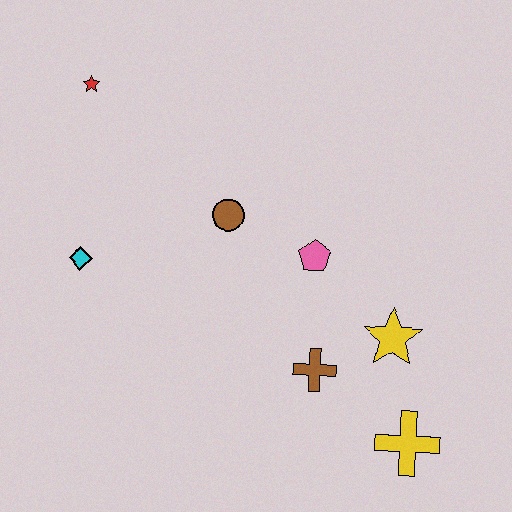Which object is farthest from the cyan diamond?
The yellow cross is farthest from the cyan diamond.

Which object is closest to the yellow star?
The brown cross is closest to the yellow star.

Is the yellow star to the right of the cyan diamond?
Yes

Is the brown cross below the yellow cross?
No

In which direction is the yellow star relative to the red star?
The yellow star is to the right of the red star.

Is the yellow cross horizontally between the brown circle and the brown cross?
No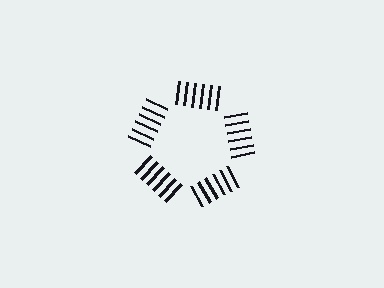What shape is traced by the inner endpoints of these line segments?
An illusory pentagon — the line segments terminate on its edges but no continuous stroke is drawn.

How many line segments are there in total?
30 — 6 along each of the 5 edges.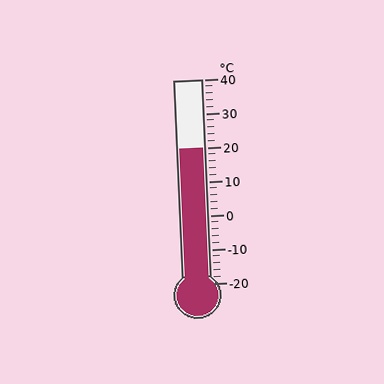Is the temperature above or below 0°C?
The temperature is above 0°C.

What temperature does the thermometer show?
The thermometer shows approximately 20°C.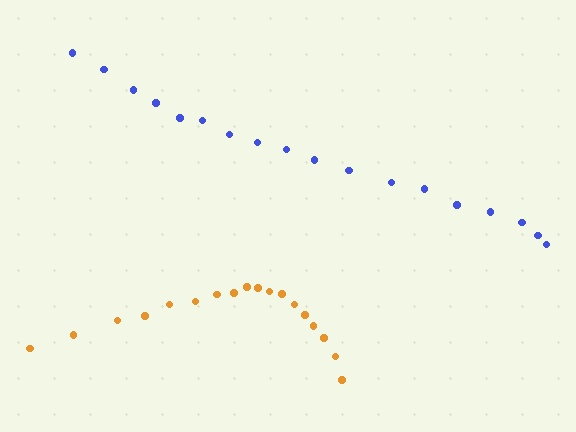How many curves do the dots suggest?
There are 2 distinct paths.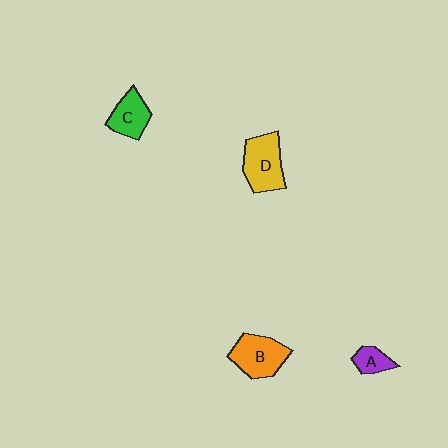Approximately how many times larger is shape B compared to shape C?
Approximately 1.3 times.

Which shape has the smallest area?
Shape A (purple).